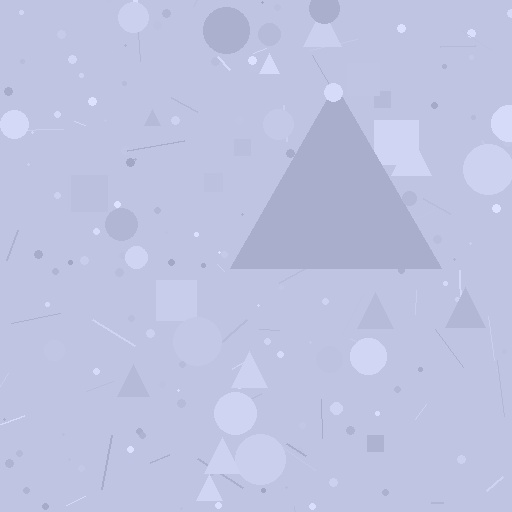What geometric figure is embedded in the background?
A triangle is embedded in the background.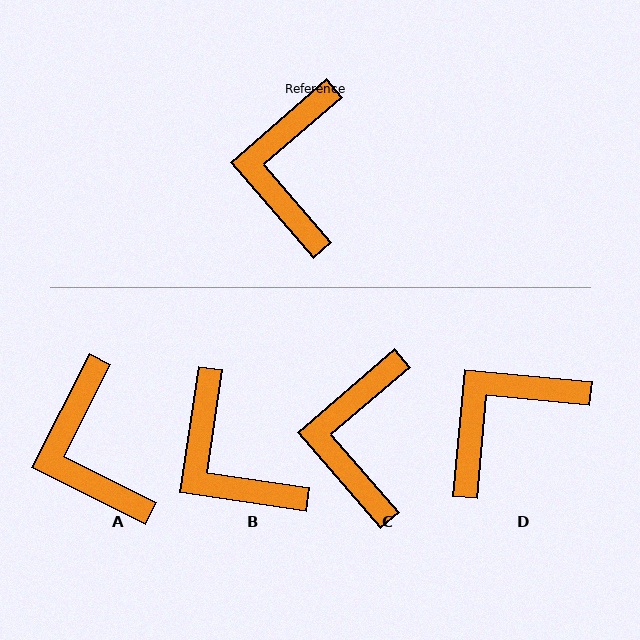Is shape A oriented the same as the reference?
No, it is off by about 23 degrees.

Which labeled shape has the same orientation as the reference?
C.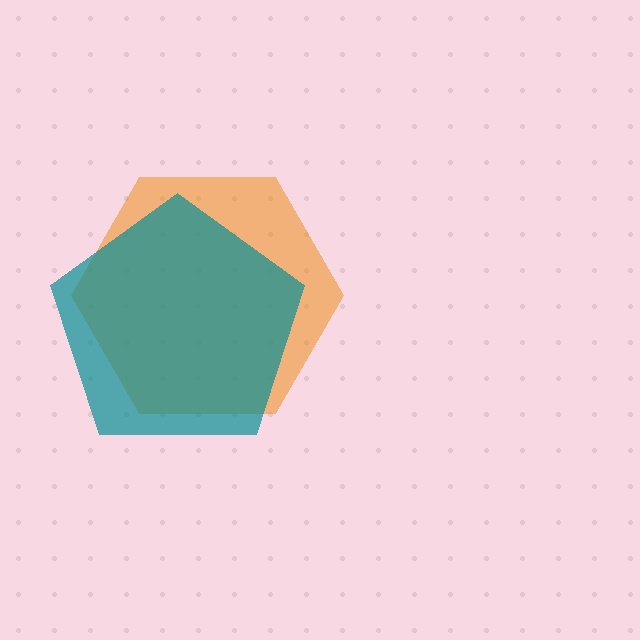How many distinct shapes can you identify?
There are 2 distinct shapes: an orange hexagon, a teal pentagon.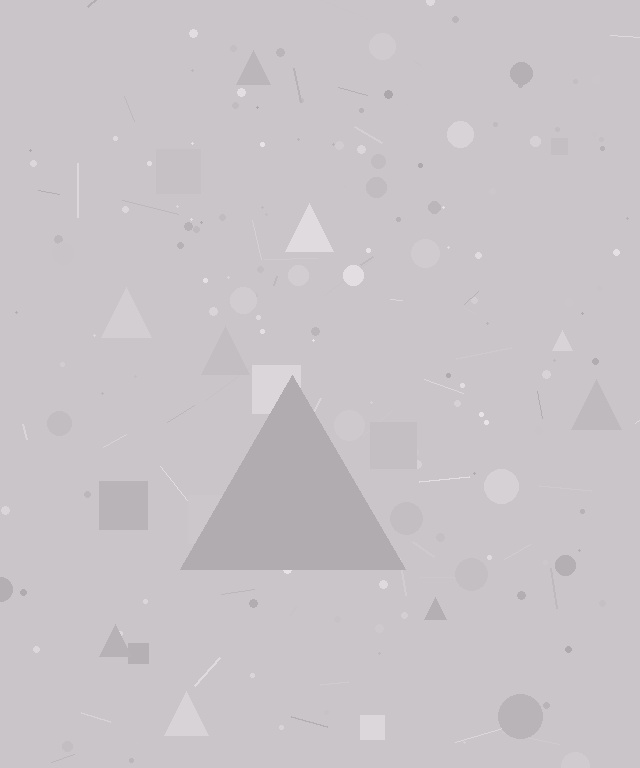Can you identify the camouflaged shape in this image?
The camouflaged shape is a triangle.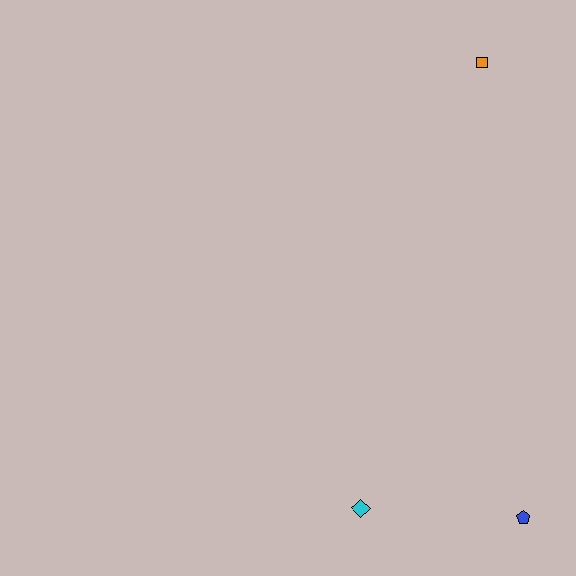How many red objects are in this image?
There are no red objects.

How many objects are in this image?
There are 3 objects.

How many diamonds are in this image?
There is 1 diamond.